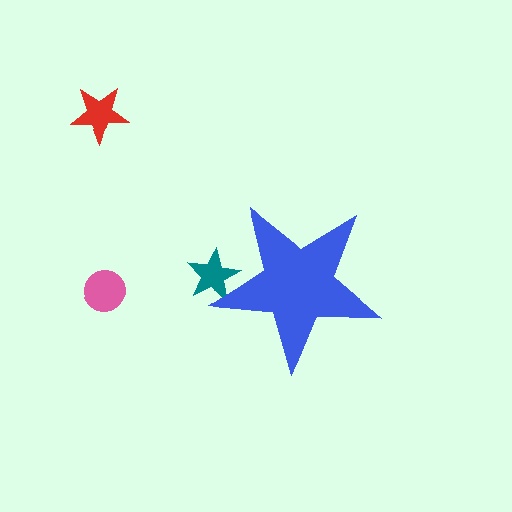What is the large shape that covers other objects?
A blue star.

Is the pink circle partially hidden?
No, the pink circle is fully visible.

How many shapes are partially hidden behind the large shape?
1 shape is partially hidden.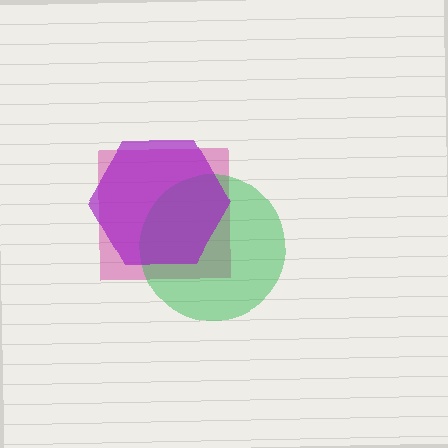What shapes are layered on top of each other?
The layered shapes are: a magenta square, a green circle, a purple hexagon.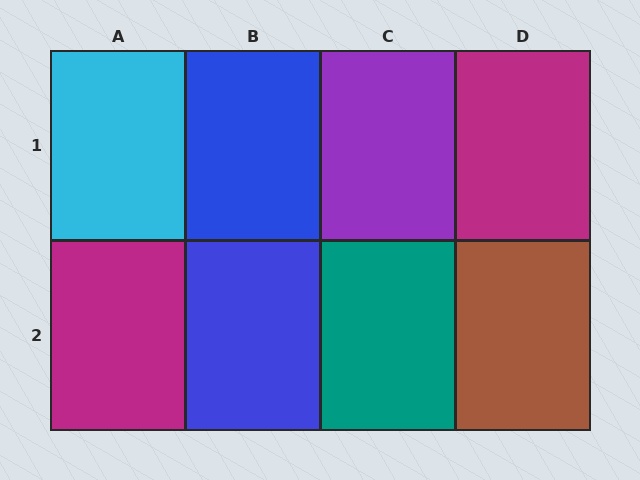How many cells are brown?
1 cell is brown.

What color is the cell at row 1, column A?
Cyan.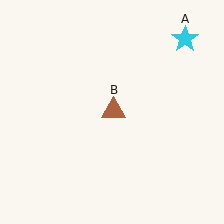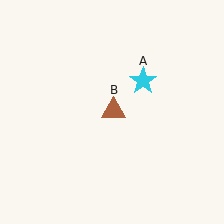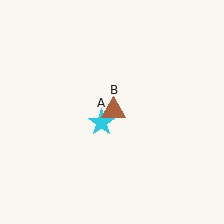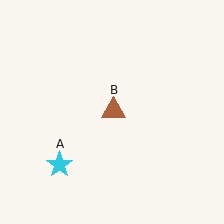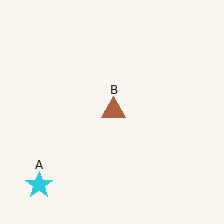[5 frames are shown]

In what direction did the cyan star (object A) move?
The cyan star (object A) moved down and to the left.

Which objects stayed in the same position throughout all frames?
Brown triangle (object B) remained stationary.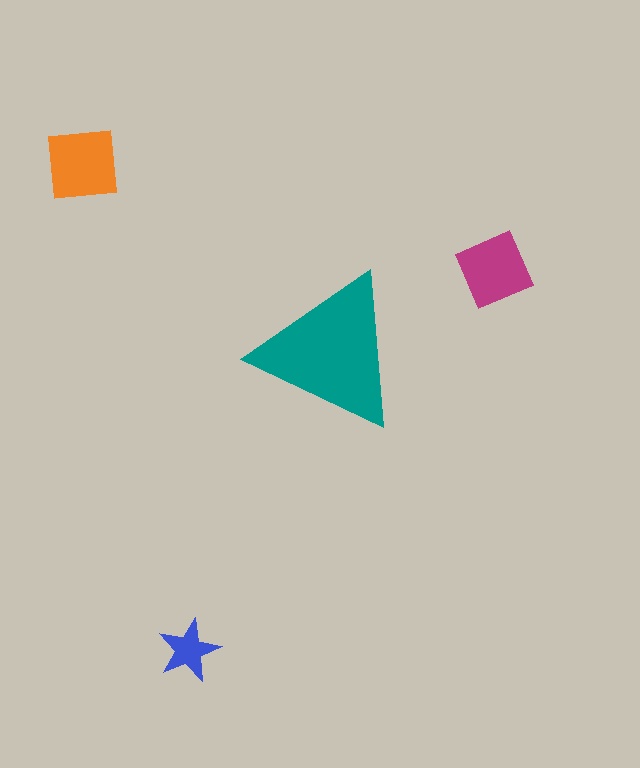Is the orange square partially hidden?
No, the orange square is fully visible.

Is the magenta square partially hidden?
No, the magenta square is fully visible.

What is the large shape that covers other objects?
A teal triangle.